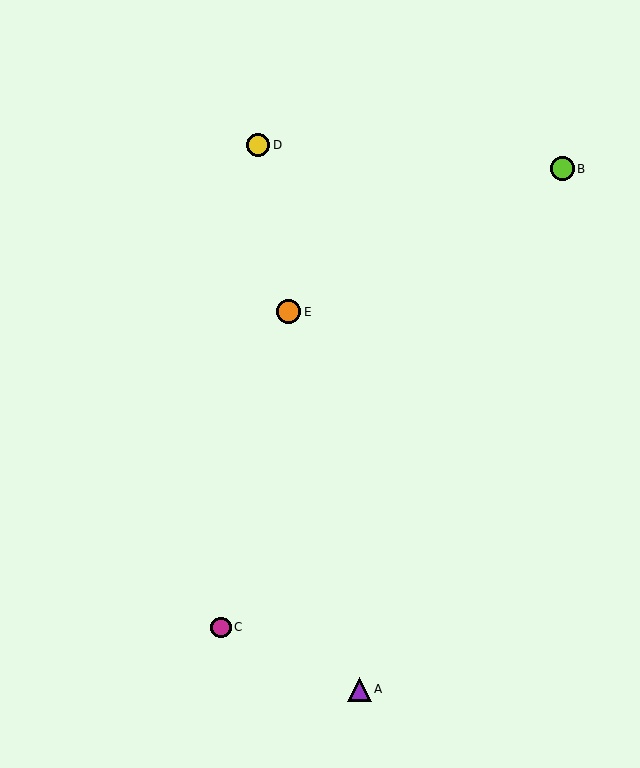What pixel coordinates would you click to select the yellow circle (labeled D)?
Click at (258, 145) to select the yellow circle D.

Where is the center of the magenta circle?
The center of the magenta circle is at (221, 627).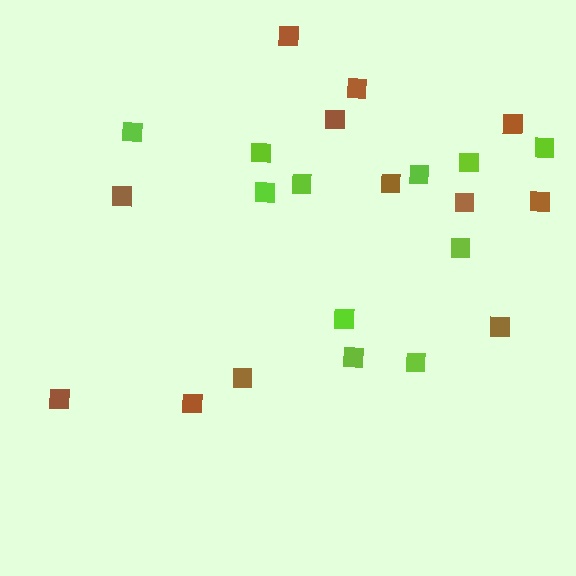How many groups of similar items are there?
There are 2 groups: one group of brown squares (12) and one group of lime squares (11).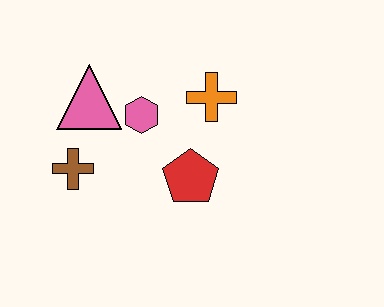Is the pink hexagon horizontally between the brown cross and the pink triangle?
No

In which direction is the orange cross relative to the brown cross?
The orange cross is to the right of the brown cross.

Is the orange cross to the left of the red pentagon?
No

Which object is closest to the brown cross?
The pink triangle is closest to the brown cross.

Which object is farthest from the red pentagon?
The pink triangle is farthest from the red pentagon.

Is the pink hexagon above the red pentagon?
Yes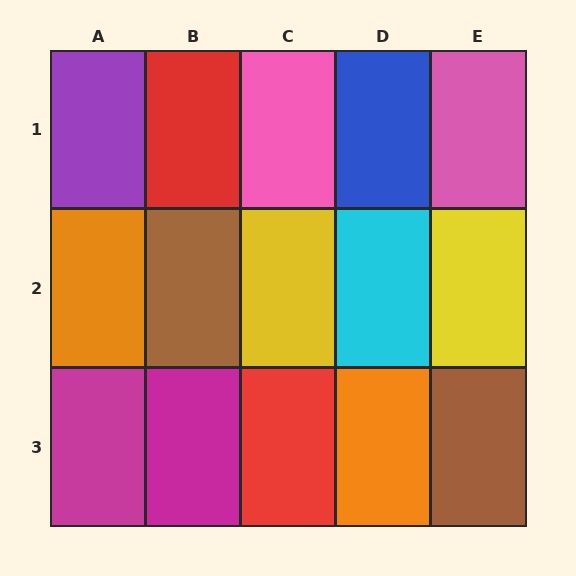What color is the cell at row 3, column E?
Brown.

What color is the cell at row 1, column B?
Red.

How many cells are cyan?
1 cell is cyan.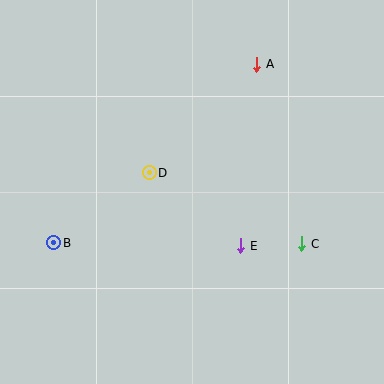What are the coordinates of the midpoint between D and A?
The midpoint between D and A is at (203, 119).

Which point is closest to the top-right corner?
Point A is closest to the top-right corner.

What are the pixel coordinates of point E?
Point E is at (241, 246).